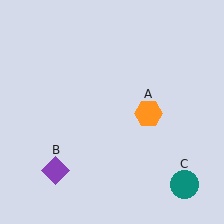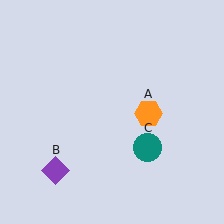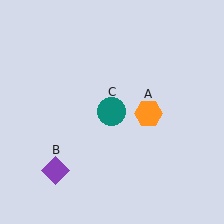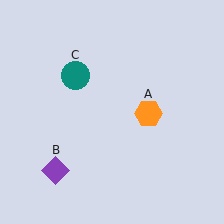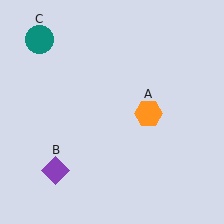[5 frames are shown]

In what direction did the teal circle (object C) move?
The teal circle (object C) moved up and to the left.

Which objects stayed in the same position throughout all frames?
Orange hexagon (object A) and purple diamond (object B) remained stationary.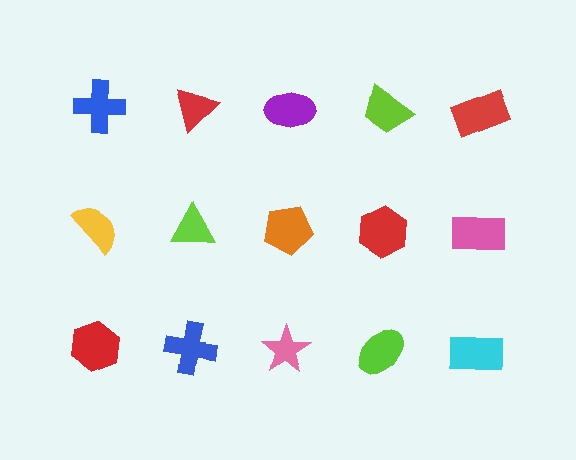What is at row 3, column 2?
A blue cross.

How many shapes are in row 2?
5 shapes.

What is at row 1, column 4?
A lime trapezoid.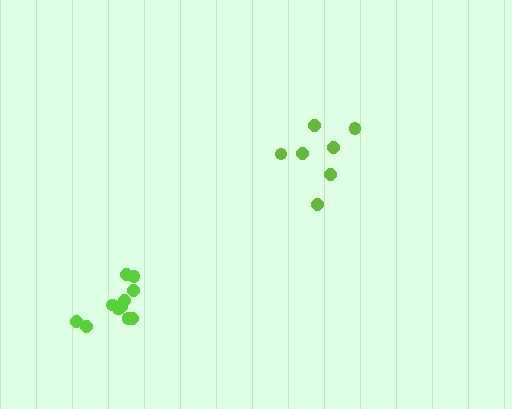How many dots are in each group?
Group 1: 7 dots, Group 2: 12 dots (19 total).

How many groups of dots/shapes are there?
There are 2 groups.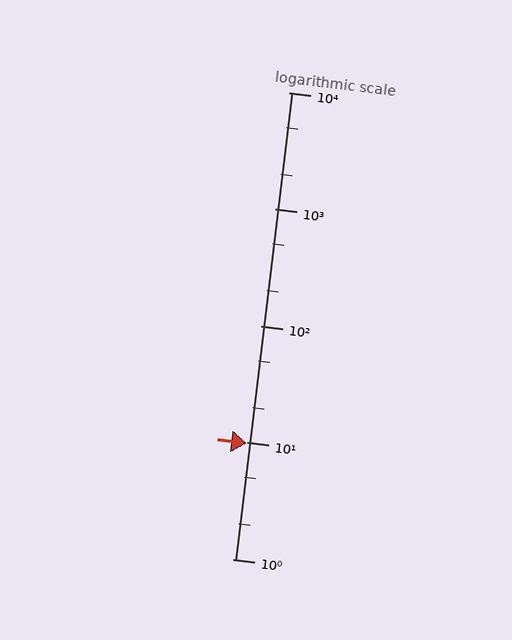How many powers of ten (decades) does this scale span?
The scale spans 4 decades, from 1 to 10000.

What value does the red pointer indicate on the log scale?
The pointer indicates approximately 9.8.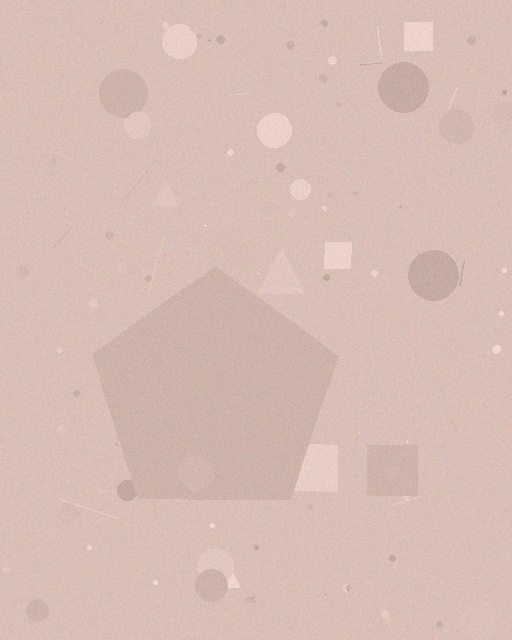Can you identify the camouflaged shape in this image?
The camouflaged shape is a pentagon.